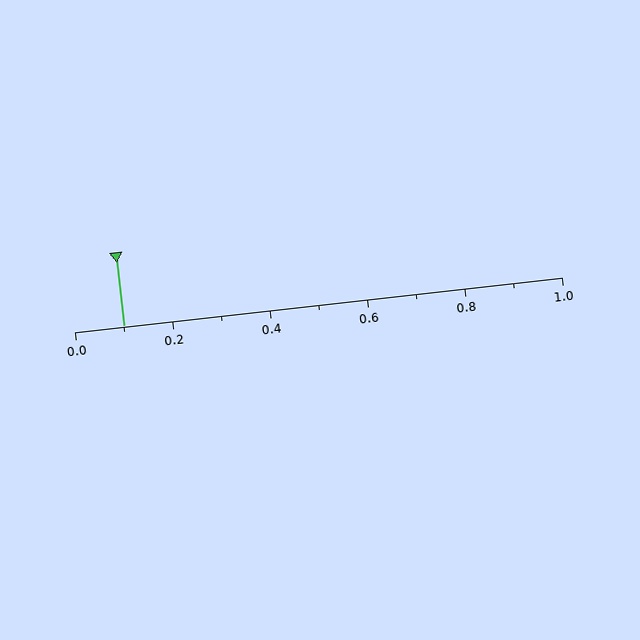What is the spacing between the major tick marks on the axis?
The major ticks are spaced 0.2 apart.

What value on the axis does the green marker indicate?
The marker indicates approximately 0.1.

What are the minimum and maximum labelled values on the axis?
The axis runs from 0.0 to 1.0.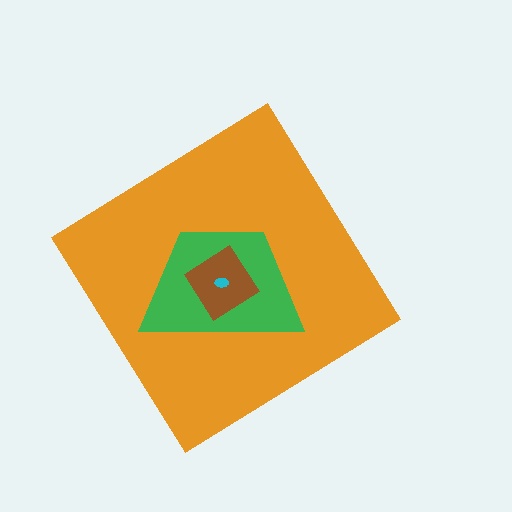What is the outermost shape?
The orange diamond.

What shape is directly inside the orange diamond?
The green trapezoid.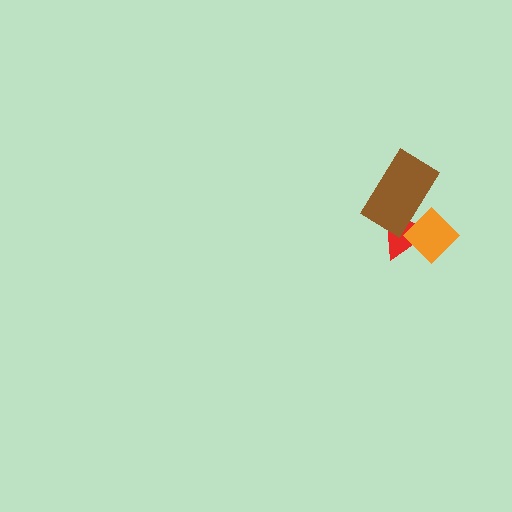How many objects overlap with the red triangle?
2 objects overlap with the red triangle.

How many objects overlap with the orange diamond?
2 objects overlap with the orange diamond.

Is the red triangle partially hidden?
Yes, it is partially covered by another shape.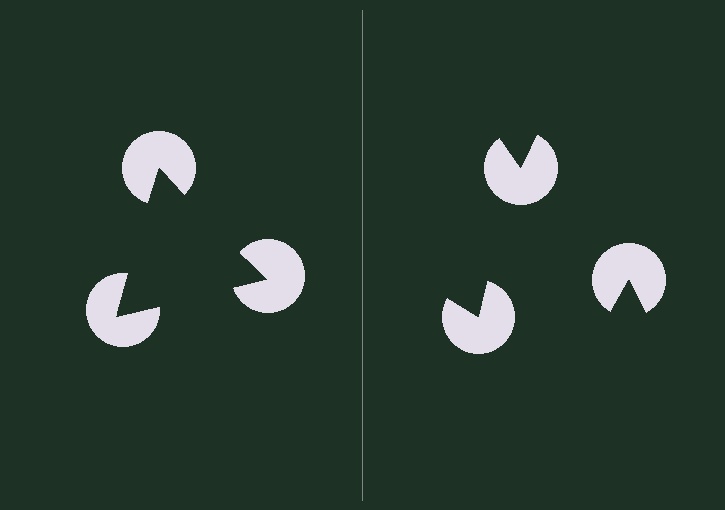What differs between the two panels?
The pac-man discs are positioned identically on both sides; only the wedge orientations differ. On the left they align to a triangle; on the right they are misaligned.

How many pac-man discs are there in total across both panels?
6 — 3 on each side.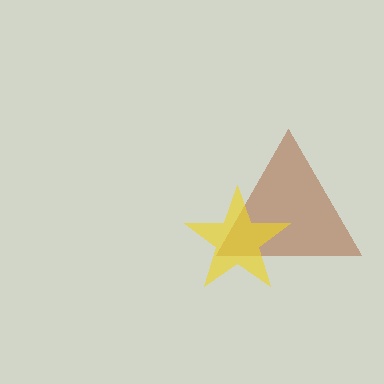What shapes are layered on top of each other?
The layered shapes are: a brown triangle, a yellow star.